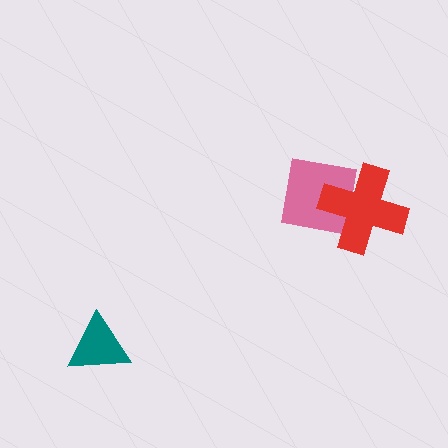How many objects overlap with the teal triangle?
0 objects overlap with the teal triangle.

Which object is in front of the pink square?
The red cross is in front of the pink square.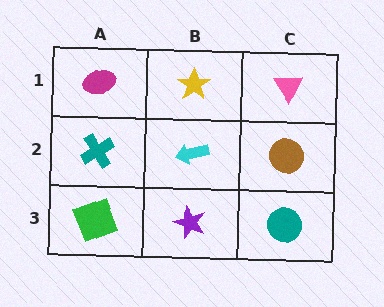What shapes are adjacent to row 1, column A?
A teal cross (row 2, column A), a yellow star (row 1, column B).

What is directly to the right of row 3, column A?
A purple star.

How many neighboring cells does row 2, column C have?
3.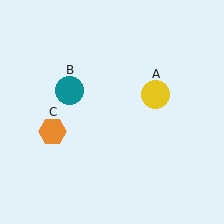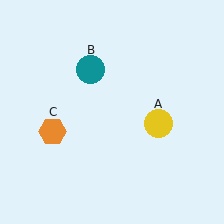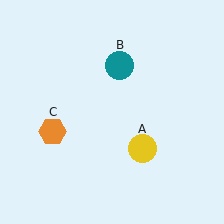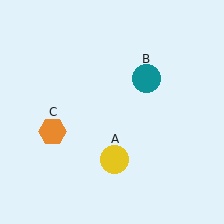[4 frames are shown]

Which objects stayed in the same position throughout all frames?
Orange hexagon (object C) remained stationary.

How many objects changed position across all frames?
2 objects changed position: yellow circle (object A), teal circle (object B).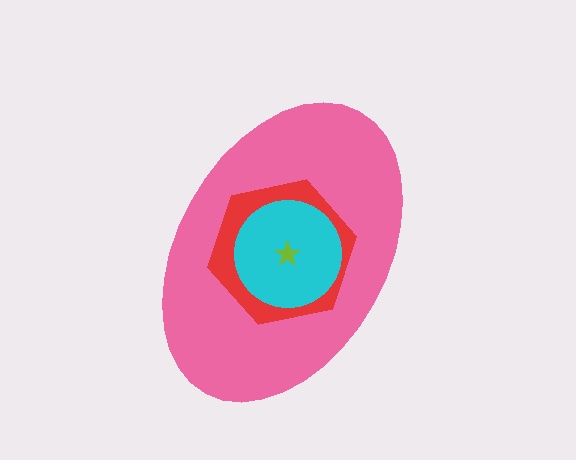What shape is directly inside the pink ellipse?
The red hexagon.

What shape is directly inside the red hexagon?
The cyan circle.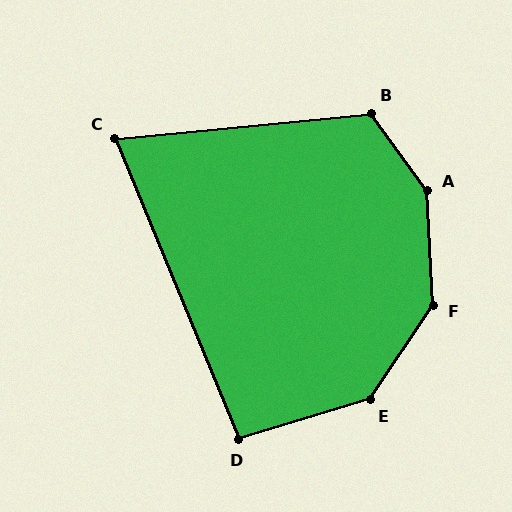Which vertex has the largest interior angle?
A, at approximately 147 degrees.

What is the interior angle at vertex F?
Approximately 144 degrees (obtuse).